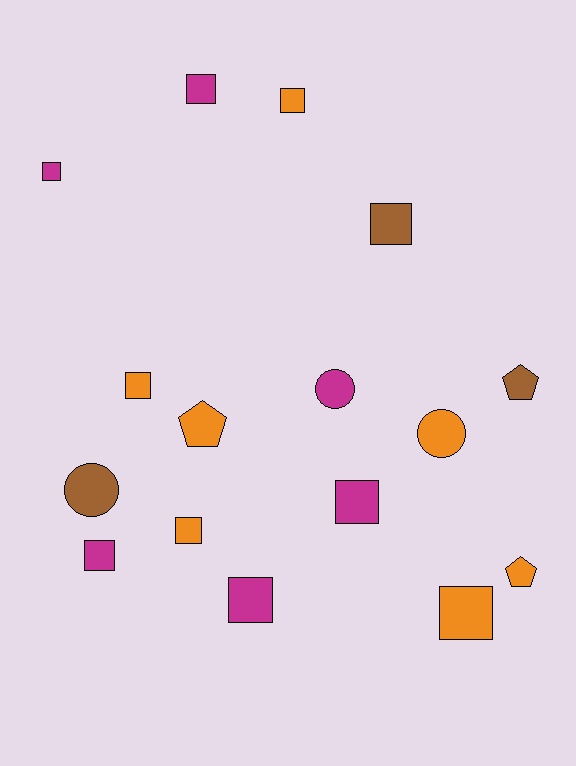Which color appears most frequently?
Orange, with 7 objects.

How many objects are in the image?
There are 16 objects.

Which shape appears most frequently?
Square, with 10 objects.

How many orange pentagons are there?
There are 2 orange pentagons.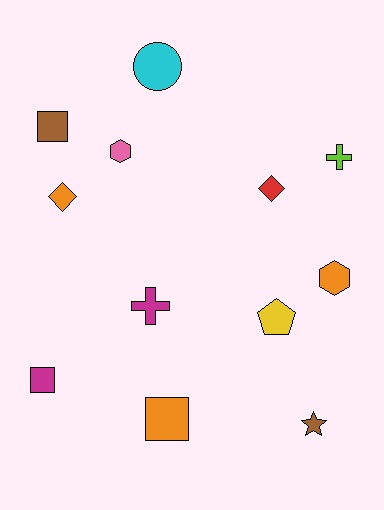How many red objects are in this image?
There is 1 red object.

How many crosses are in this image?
There are 2 crosses.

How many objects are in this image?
There are 12 objects.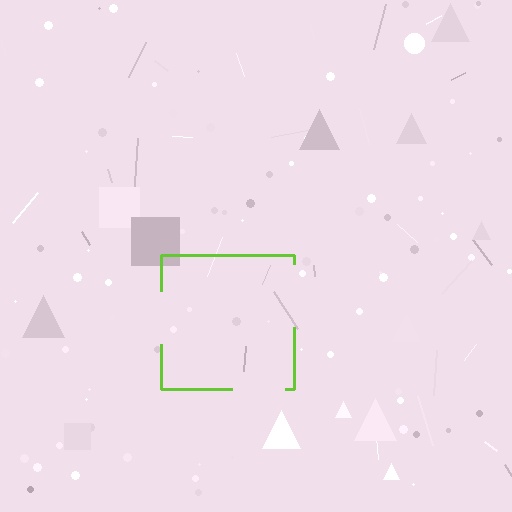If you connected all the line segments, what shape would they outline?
They would outline a square.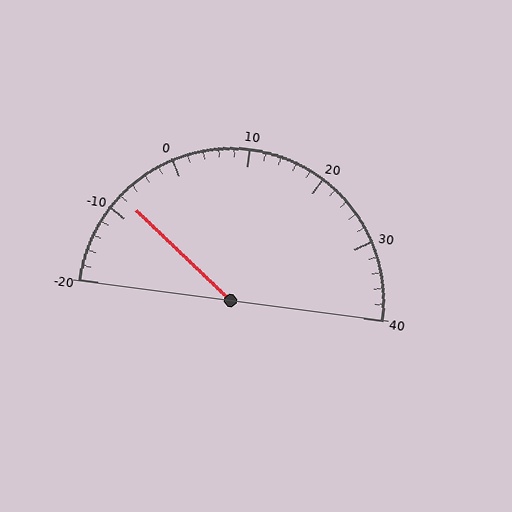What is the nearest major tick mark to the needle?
The nearest major tick mark is -10.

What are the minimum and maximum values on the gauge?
The gauge ranges from -20 to 40.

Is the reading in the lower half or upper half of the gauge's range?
The reading is in the lower half of the range (-20 to 40).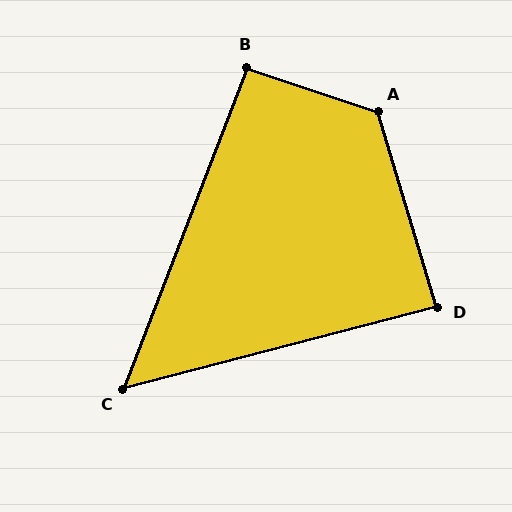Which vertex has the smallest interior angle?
C, at approximately 54 degrees.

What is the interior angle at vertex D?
Approximately 88 degrees (approximately right).